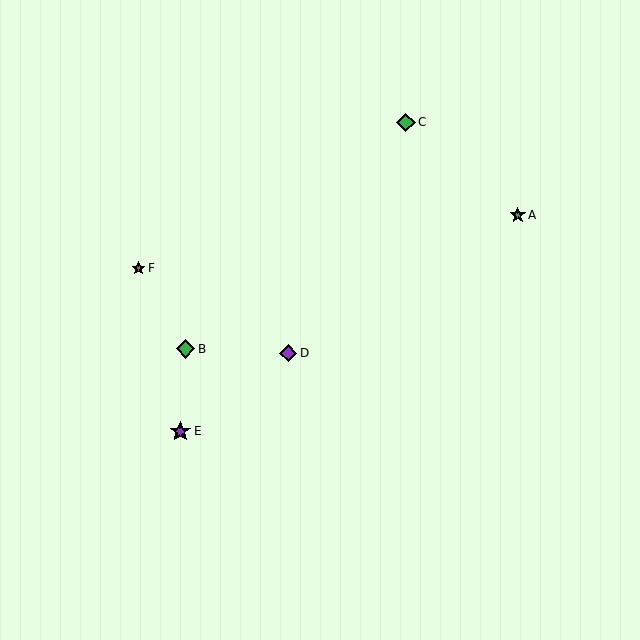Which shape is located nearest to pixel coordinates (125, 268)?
The brown star (labeled F) at (139, 268) is nearest to that location.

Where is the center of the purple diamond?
The center of the purple diamond is at (288, 353).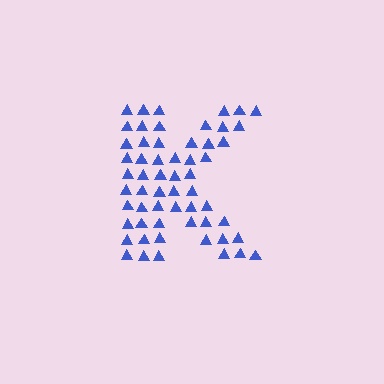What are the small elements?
The small elements are triangles.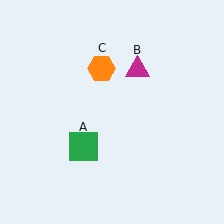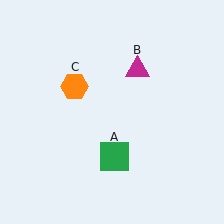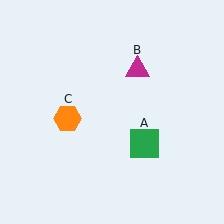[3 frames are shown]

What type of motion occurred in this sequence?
The green square (object A), orange hexagon (object C) rotated counterclockwise around the center of the scene.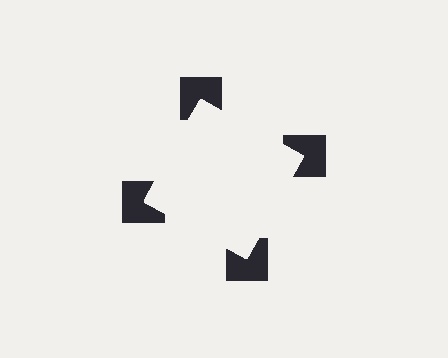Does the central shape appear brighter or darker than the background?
It typically appears slightly brighter than the background, even though no actual brightness change is drawn.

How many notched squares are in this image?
There are 4 — one at each vertex of the illusory square.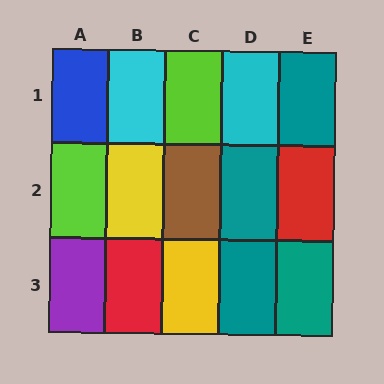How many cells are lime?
2 cells are lime.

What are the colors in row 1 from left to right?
Blue, cyan, lime, cyan, teal.